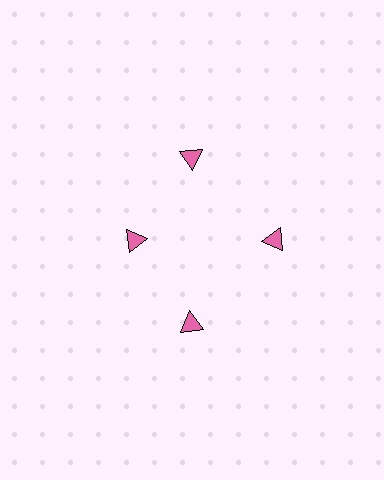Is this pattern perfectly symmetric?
No. The 4 pink triangles are arranged in a ring, but one element near the 9 o'clock position is pulled inward toward the center, breaking the 4-fold rotational symmetry.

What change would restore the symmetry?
The symmetry would be restored by moving it outward, back onto the ring so that all 4 triangles sit at equal angles and equal distance from the center.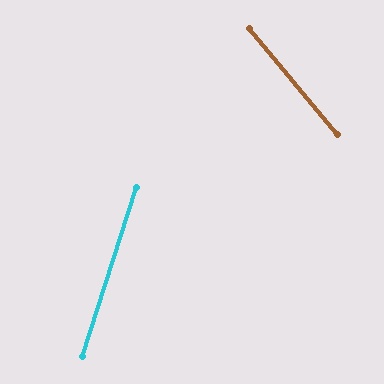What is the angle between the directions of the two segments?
Approximately 57 degrees.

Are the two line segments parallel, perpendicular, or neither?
Neither parallel nor perpendicular — they differ by about 57°.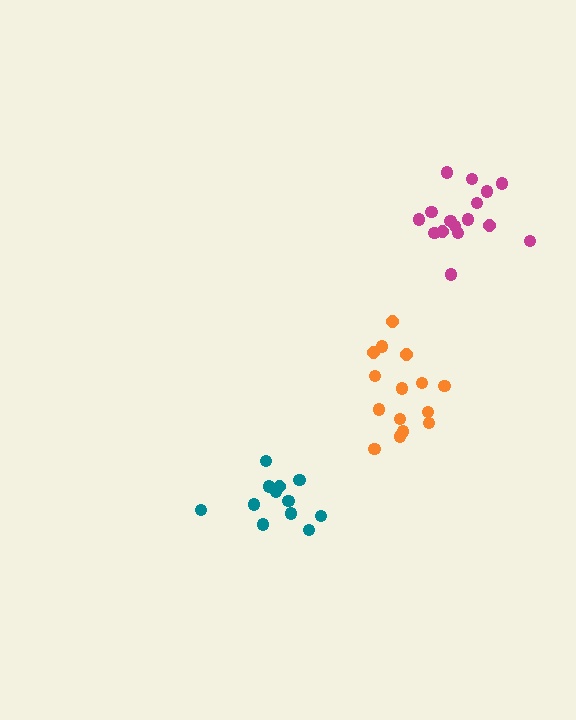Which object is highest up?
The magenta cluster is topmost.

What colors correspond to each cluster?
The clusters are colored: teal, orange, magenta.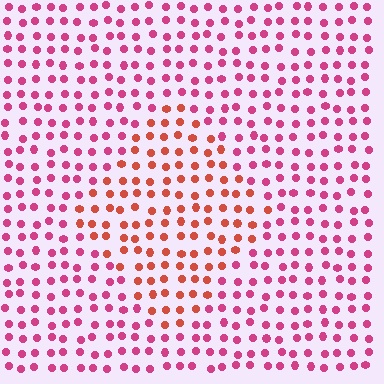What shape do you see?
I see a diamond.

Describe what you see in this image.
The image is filled with small magenta elements in a uniform arrangement. A diamond-shaped region is visible where the elements are tinted to a slightly different hue, forming a subtle color boundary.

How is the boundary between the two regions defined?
The boundary is defined purely by a slight shift in hue (about 36 degrees). Spacing, size, and orientation are identical on both sides.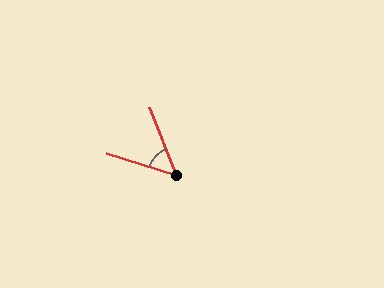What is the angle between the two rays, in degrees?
Approximately 50 degrees.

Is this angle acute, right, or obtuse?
It is acute.